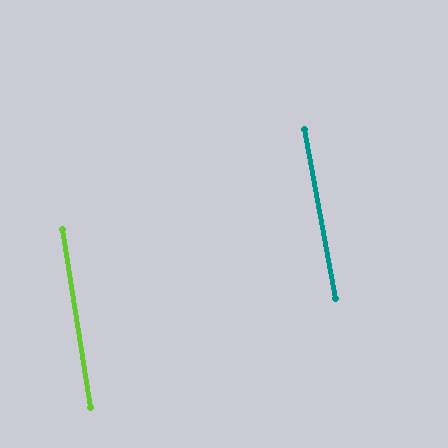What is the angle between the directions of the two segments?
Approximately 1 degree.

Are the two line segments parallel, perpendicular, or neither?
Parallel — their directions differ by only 1.3°.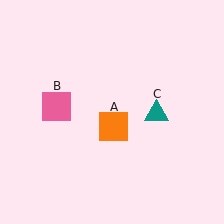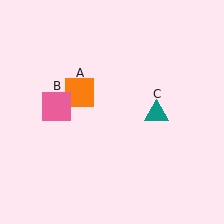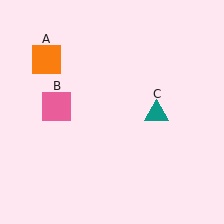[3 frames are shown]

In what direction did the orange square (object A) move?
The orange square (object A) moved up and to the left.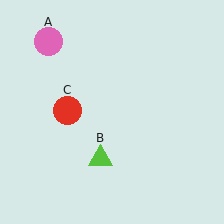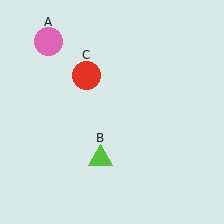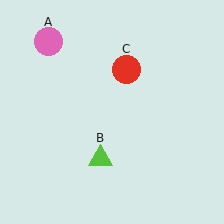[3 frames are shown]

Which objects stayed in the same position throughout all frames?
Pink circle (object A) and lime triangle (object B) remained stationary.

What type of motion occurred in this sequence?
The red circle (object C) rotated clockwise around the center of the scene.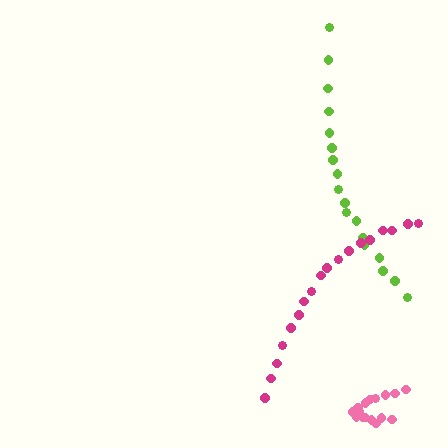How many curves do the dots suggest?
There are 3 distinct paths.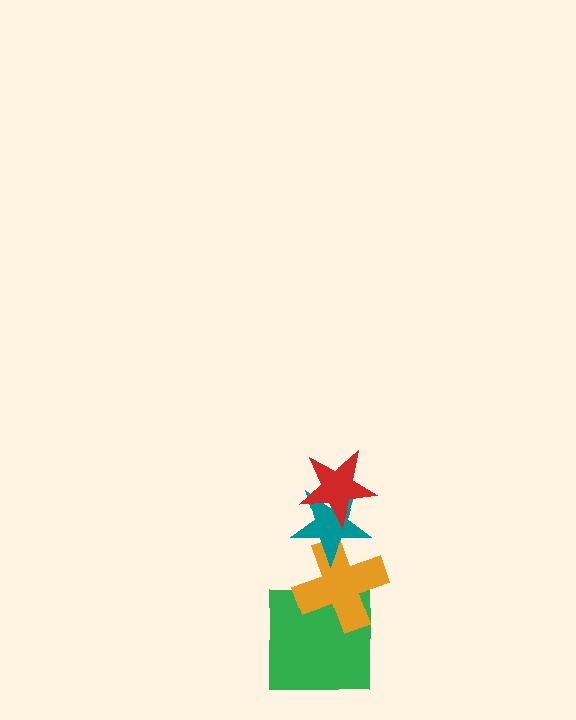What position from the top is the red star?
The red star is 1st from the top.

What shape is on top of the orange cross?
The teal star is on top of the orange cross.